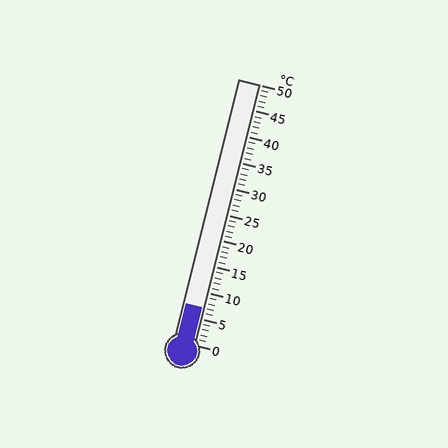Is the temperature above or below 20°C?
The temperature is below 20°C.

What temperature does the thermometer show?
The thermometer shows approximately 7°C.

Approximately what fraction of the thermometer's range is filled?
The thermometer is filled to approximately 15% of its range.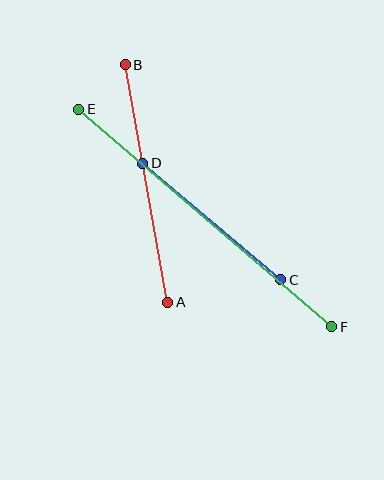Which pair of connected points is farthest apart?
Points E and F are farthest apart.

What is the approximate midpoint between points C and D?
The midpoint is at approximately (212, 221) pixels.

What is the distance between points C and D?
The distance is approximately 181 pixels.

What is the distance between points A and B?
The distance is approximately 241 pixels.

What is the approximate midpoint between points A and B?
The midpoint is at approximately (147, 184) pixels.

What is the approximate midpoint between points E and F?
The midpoint is at approximately (205, 218) pixels.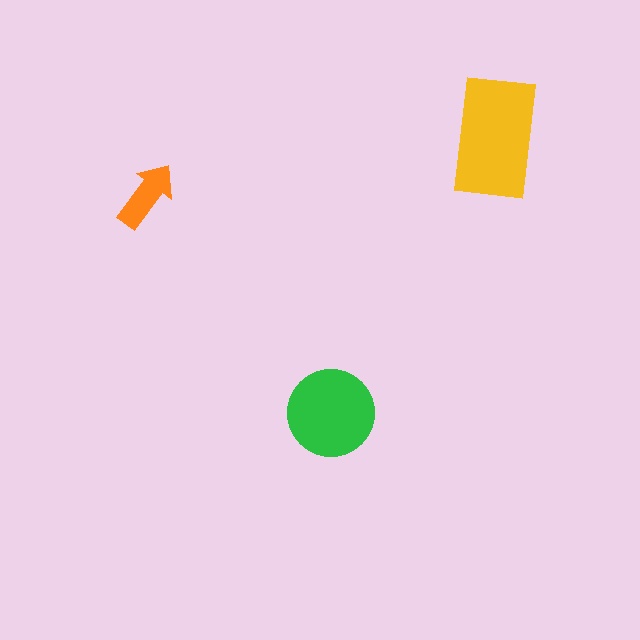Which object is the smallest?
The orange arrow.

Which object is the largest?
The yellow rectangle.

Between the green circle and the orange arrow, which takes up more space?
The green circle.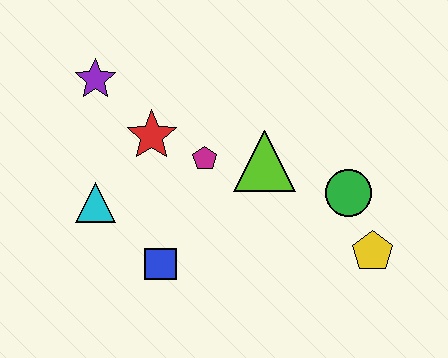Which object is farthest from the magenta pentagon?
The yellow pentagon is farthest from the magenta pentagon.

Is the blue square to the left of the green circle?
Yes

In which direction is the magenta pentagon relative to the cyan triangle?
The magenta pentagon is to the right of the cyan triangle.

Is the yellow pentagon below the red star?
Yes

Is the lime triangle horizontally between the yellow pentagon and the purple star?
Yes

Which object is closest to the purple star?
The red star is closest to the purple star.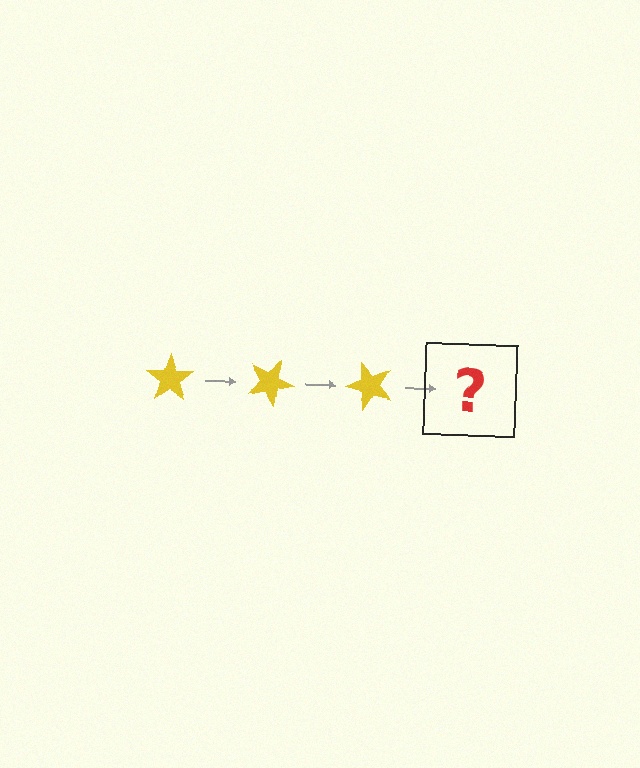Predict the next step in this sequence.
The next step is a yellow star rotated 75 degrees.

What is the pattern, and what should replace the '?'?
The pattern is that the star rotates 25 degrees each step. The '?' should be a yellow star rotated 75 degrees.